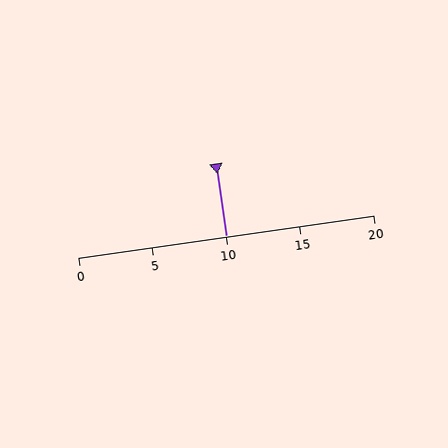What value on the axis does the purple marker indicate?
The marker indicates approximately 10.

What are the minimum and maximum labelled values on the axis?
The axis runs from 0 to 20.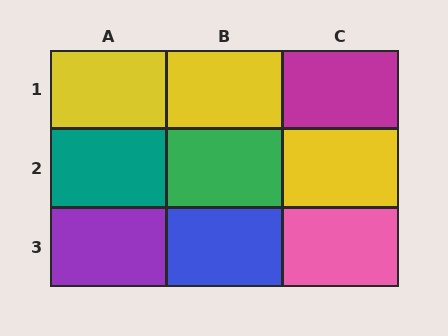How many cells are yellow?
3 cells are yellow.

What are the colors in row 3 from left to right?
Purple, blue, pink.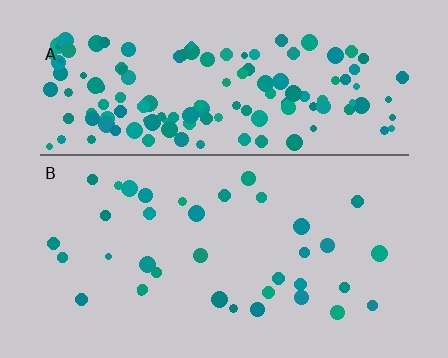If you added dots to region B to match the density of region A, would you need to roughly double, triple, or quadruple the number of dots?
Approximately quadruple.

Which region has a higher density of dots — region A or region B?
A (the top).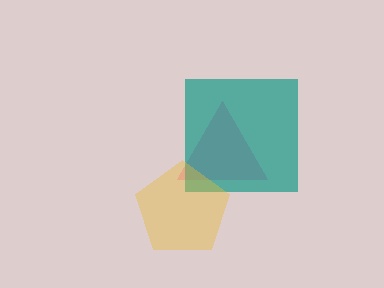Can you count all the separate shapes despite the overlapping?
Yes, there are 3 separate shapes.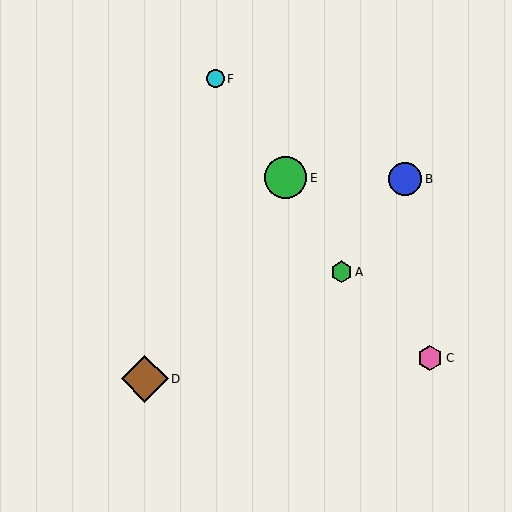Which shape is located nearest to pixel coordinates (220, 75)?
The cyan circle (labeled F) at (215, 79) is nearest to that location.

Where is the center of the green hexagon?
The center of the green hexagon is at (341, 272).